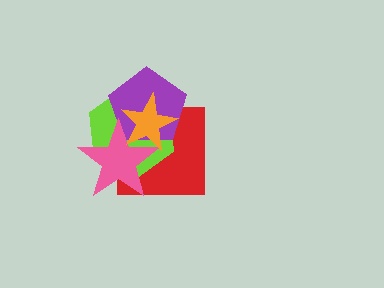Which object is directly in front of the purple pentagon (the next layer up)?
The pink star is directly in front of the purple pentagon.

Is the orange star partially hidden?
No, no other shape covers it.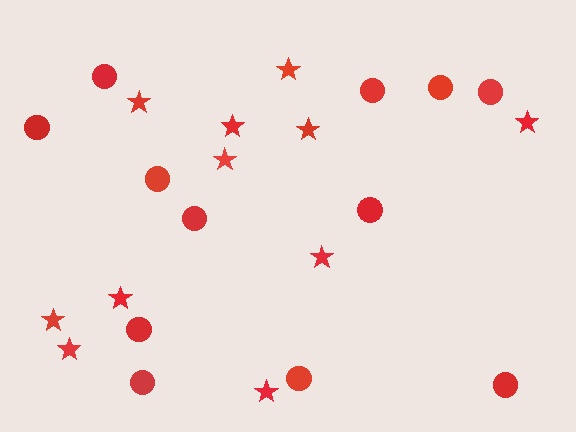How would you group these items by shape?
There are 2 groups: one group of circles (12) and one group of stars (11).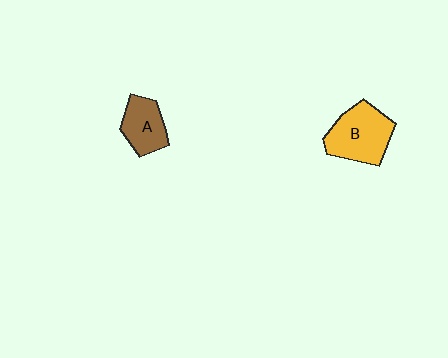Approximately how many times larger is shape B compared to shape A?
Approximately 1.5 times.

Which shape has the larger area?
Shape B (yellow).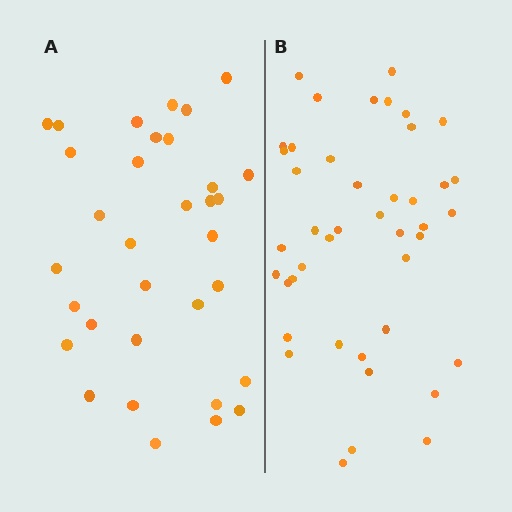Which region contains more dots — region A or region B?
Region B (the right region) has more dots.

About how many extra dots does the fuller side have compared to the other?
Region B has roughly 10 or so more dots than region A.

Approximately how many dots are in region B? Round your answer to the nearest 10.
About 40 dots. (The exact count is 43, which rounds to 40.)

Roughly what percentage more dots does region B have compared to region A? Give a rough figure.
About 30% more.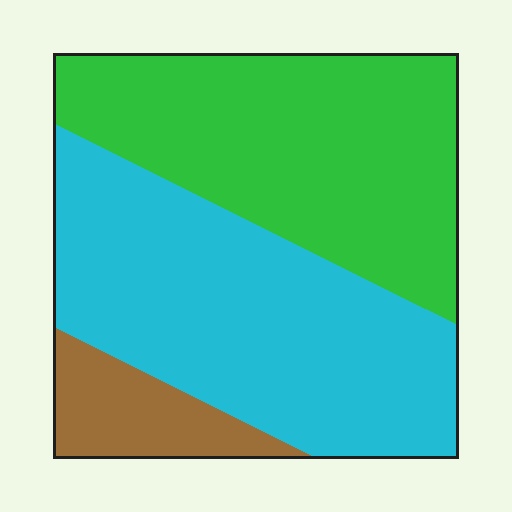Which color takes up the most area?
Cyan, at roughly 45%.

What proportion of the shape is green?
Green covers about 40% of the shape.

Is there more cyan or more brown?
Cyan.